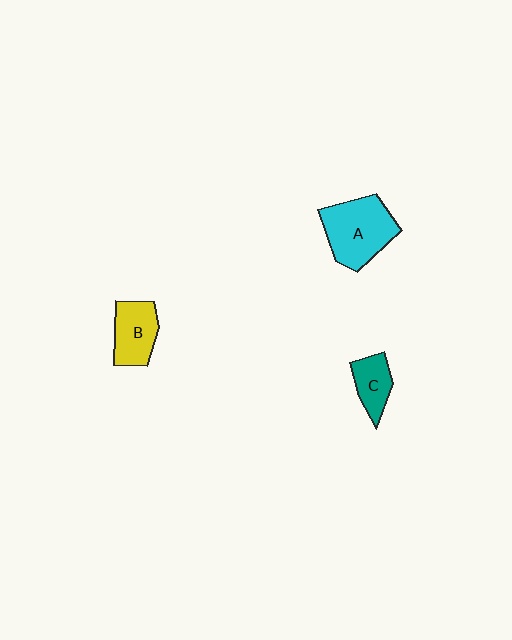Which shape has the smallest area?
Shape C (teal).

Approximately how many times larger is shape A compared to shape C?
Approximately 2.1 times.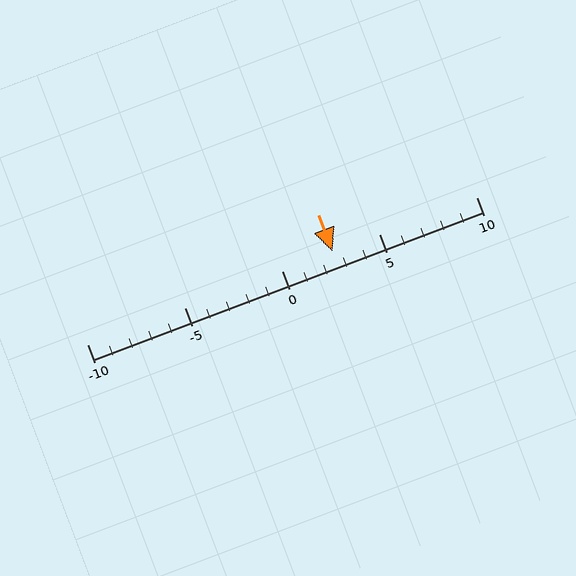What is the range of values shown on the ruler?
The ruler shows values from -10 to 10.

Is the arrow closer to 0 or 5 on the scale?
The arrow is closer to 5.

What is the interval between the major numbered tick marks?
The major tick marks are spaced 5 units apart.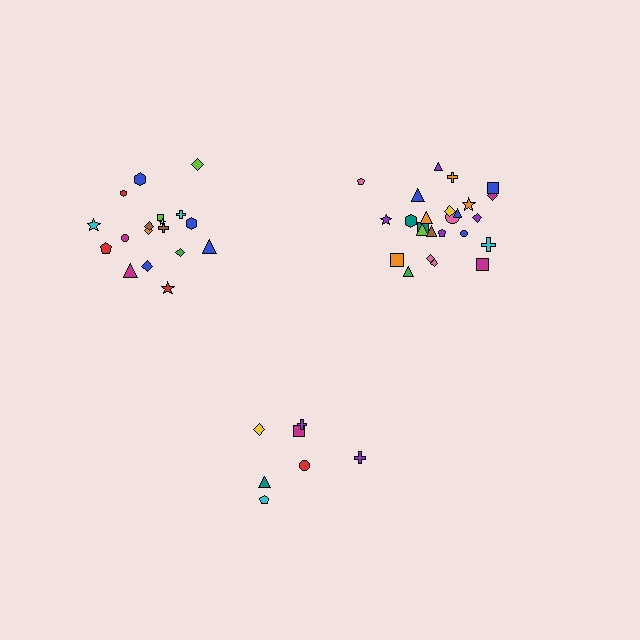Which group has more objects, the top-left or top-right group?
The top-right group.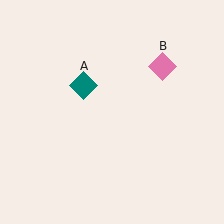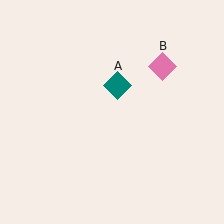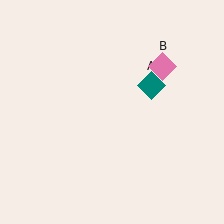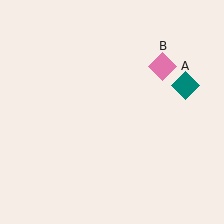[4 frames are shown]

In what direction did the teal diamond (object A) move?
The teal diamond (object A) moved right.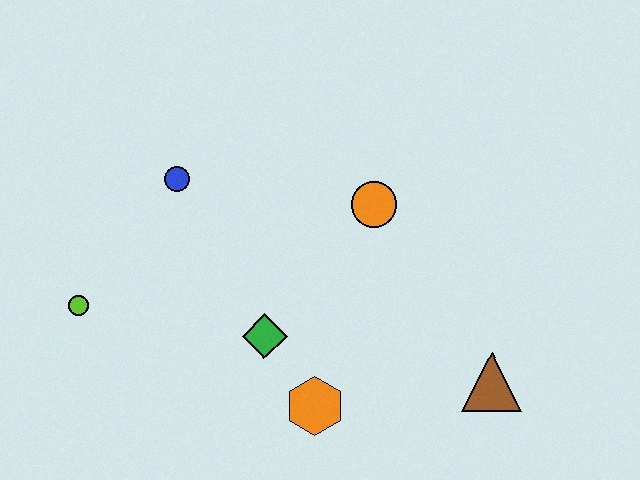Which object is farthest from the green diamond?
The brown triangle is farthest from the green diamond.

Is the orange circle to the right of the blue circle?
Yes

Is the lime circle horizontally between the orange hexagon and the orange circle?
No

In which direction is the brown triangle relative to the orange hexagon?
The brown triangle is to the right of the orange hexagon.